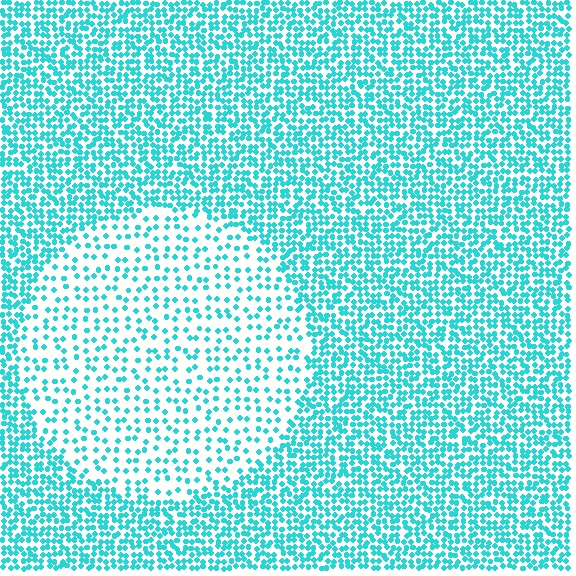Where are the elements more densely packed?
The elements are more densely packed outside the circle boundary.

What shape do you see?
I see a circle.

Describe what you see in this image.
The image contains small cyan elements arranged at two different densities. A circle-shaped region is visible where the elements are less densely packed than the surrounding area.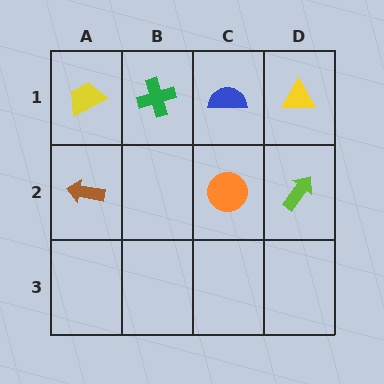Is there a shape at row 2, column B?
No, that cell is empty.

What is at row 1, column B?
A green cross.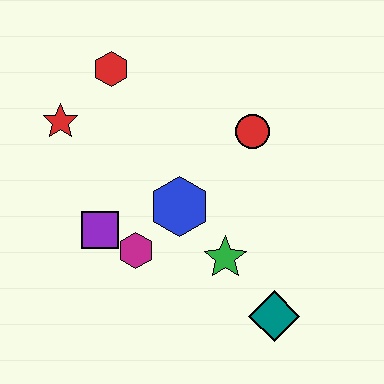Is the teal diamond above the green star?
No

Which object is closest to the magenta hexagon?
The purple square is closest to the magenta hexagon.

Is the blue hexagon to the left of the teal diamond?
Yes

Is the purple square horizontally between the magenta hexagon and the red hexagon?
No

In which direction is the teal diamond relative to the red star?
The teal diamond is to the right of the red star.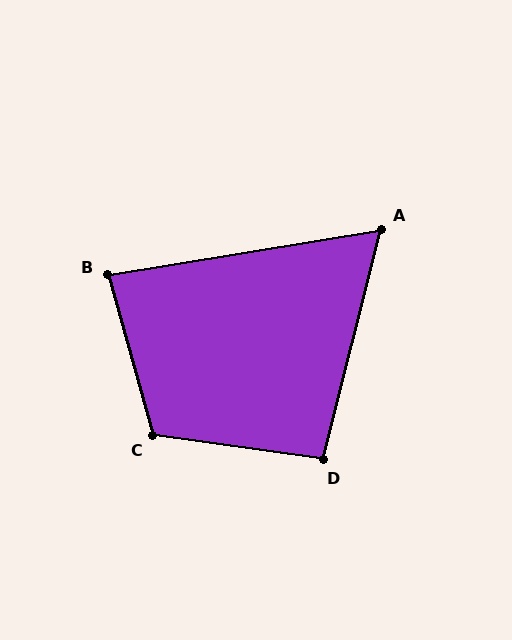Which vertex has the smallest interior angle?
A, at approximately 66 degrees.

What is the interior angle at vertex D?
Approximately 96 degrees (obtuse).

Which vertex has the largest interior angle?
C, at approximately 114 degrees.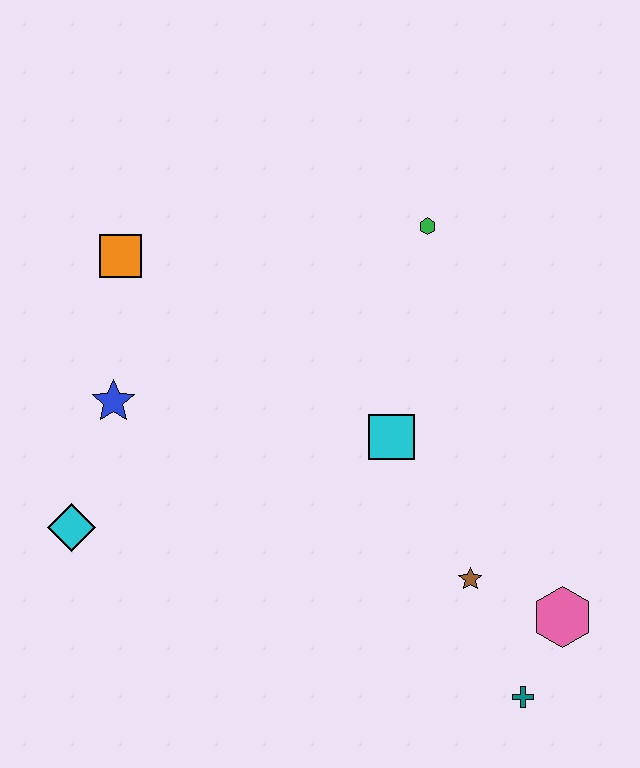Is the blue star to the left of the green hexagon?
Yes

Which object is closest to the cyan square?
The brown star is closest to the cyan square.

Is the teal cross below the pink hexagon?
Yes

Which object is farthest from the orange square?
The teal cross is farthest from the orange square.